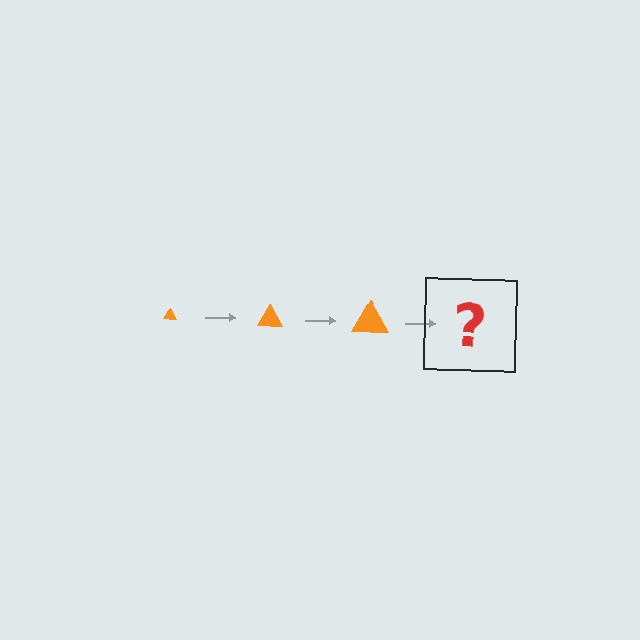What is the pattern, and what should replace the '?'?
The pattern is that the triangle gets progressively larger each step. The '?' should be an orange triangle, larger than the previous one.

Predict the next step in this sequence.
The next step is an orange triangle, larger than the previous one.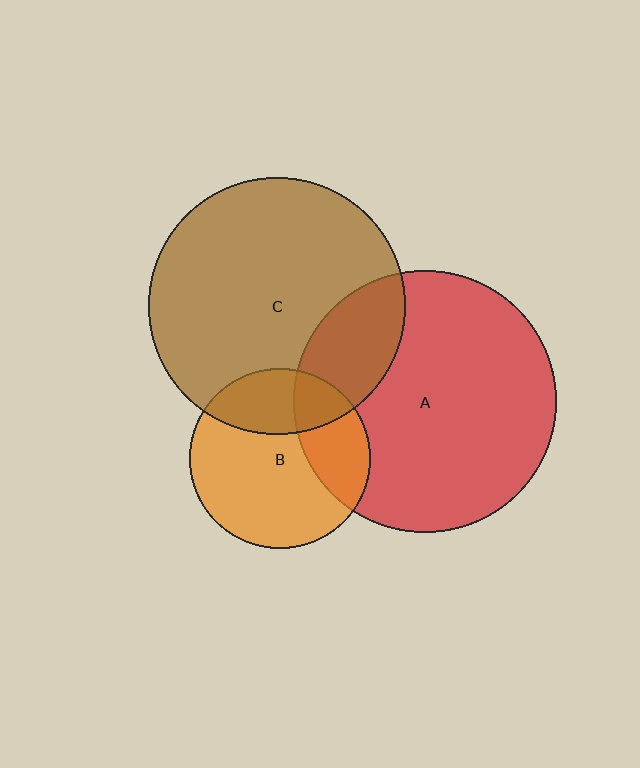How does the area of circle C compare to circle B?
Approximately 2.0 times.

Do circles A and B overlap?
Yes.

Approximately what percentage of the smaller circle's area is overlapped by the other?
Approximately 25%.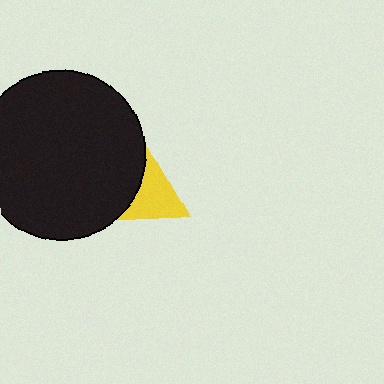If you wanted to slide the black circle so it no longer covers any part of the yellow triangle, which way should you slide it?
Slide it left — that is the most direct way to separate the two shapes.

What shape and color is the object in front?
The object in front is a black circle.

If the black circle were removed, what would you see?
You would see the complete yellow triangle.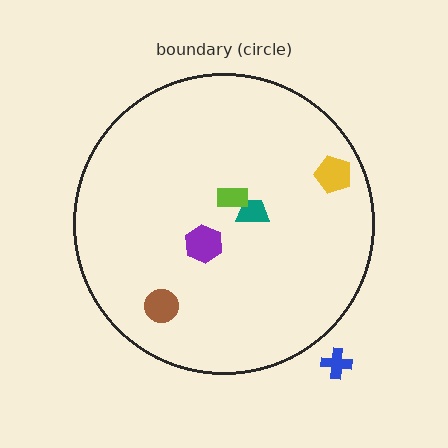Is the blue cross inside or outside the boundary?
Outside.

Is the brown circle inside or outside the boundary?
Inside.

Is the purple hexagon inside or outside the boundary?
Inside.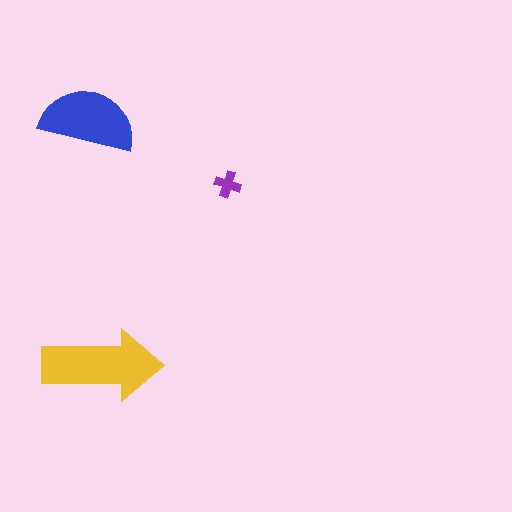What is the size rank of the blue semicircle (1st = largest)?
2nd.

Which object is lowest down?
The yellow arrow is bottommost.